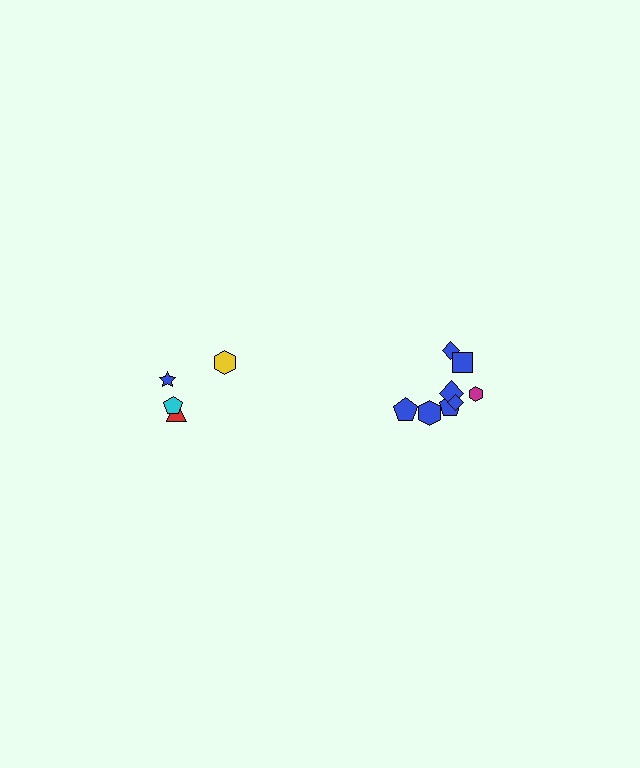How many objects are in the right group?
There are 8 objects.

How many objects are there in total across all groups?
There are 12 objects.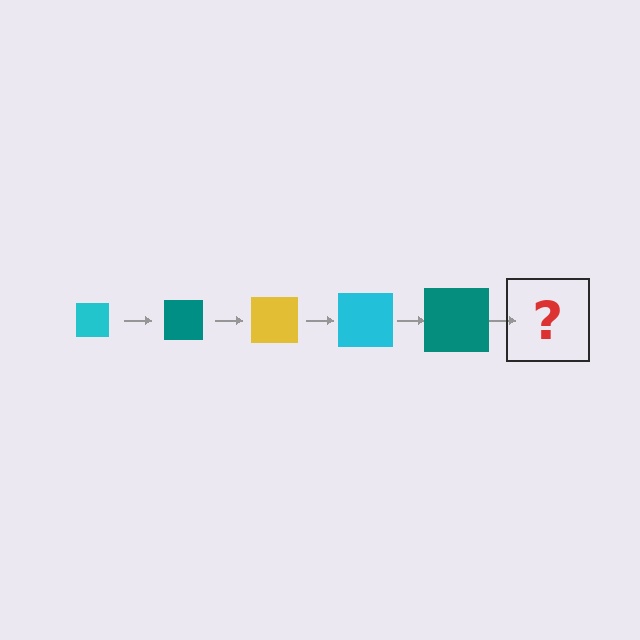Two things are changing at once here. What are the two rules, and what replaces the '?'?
The two rules are that the square grows larger each step and the color cycles through cyan, teal, and yellow. The '?' should be a yellow square, larger than the previous one.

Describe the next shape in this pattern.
It should be a yellow square, larger than the previous one.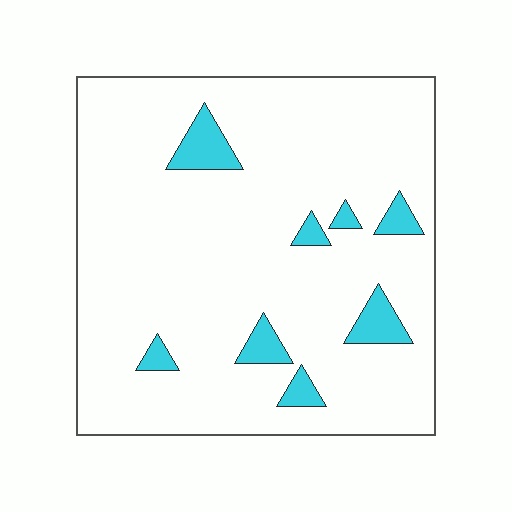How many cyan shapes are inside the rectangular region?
8.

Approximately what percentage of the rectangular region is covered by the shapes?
Approximately 10%.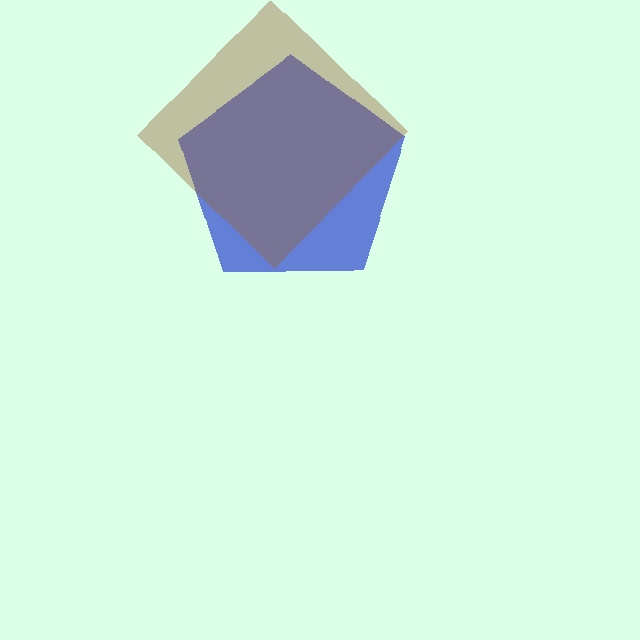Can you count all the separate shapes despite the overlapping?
Yes, there are 2 separate shapes.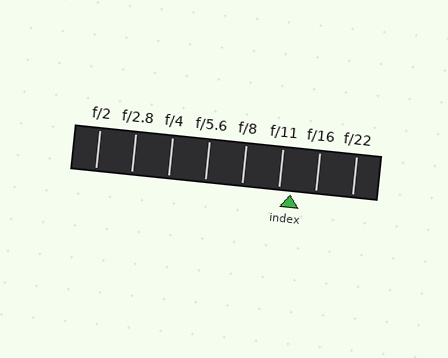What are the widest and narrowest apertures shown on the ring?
The widest aperture shown is f/2 and the narrowest is f/22.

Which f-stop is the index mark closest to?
The index mark is closest to f/11.